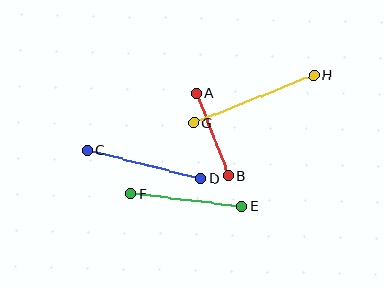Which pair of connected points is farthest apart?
Points G and H are farthest apart.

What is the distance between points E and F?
The distance is approximately 112 pixels.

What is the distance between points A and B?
The distance is approximately 88 pixels.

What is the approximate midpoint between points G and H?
The midpoint is at approximately (254, 99) pixels.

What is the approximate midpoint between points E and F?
The midpoint is at approximately (186, 200) pixels.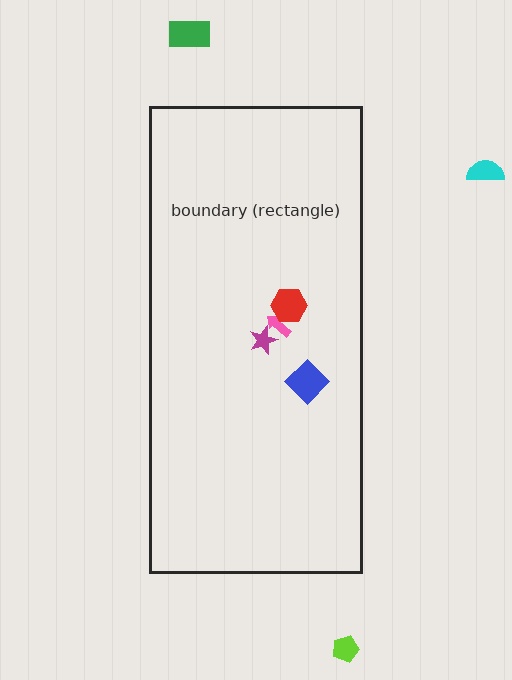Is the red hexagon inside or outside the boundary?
Inside.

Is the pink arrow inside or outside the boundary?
Inside.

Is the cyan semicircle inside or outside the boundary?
Outside.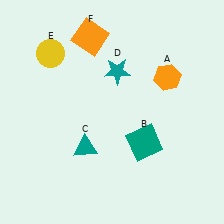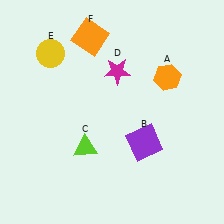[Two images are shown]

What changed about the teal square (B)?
In Image 1, B is teal. In Image 2, it changed to purple.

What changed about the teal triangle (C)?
In Image 1, C is teal. In Image 2, it changed to lime.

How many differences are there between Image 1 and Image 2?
There are 3 differences between the two images.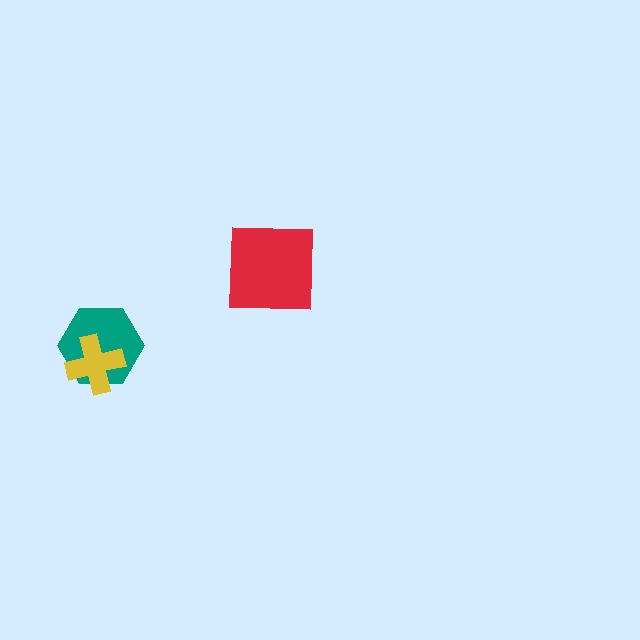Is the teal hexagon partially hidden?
Yes, it is partially covered by another shape.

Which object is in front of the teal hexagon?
The yellow cross is in front of the teal hexagon.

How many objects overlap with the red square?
0 objects overlap with the red square.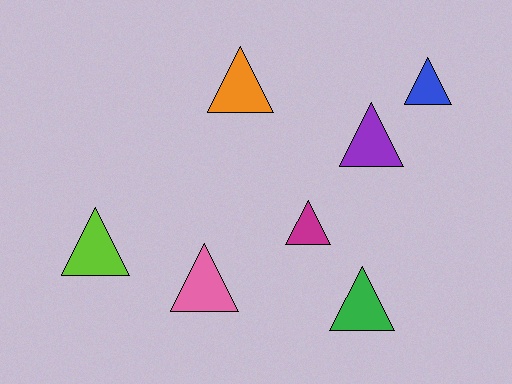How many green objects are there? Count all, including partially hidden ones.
There is 1 green object.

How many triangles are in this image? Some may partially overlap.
There are 7 triangles.